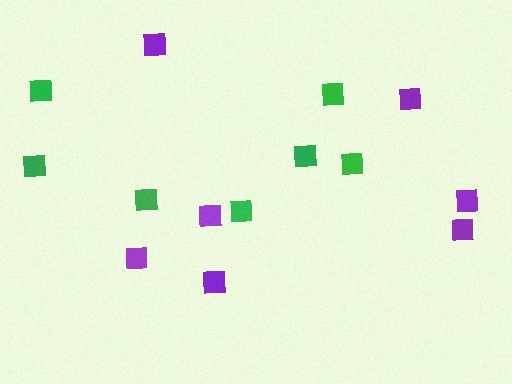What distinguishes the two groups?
There are 2 groups: one group of purple squares (7) and one group of green squares (7).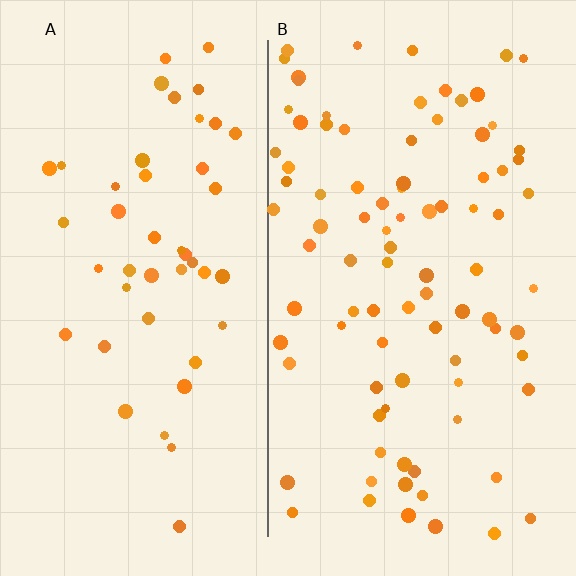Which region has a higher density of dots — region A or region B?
B (the right).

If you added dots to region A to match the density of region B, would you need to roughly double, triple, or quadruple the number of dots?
Approximately double.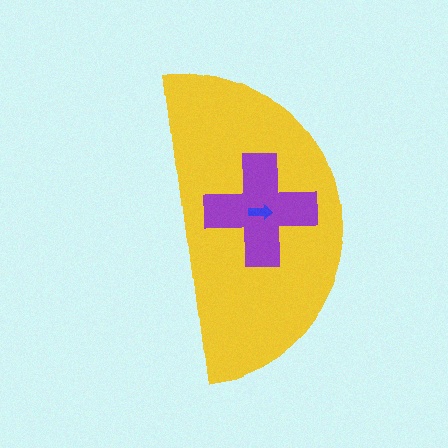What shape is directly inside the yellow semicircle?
The purple cross.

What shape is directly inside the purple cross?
The blue arrow.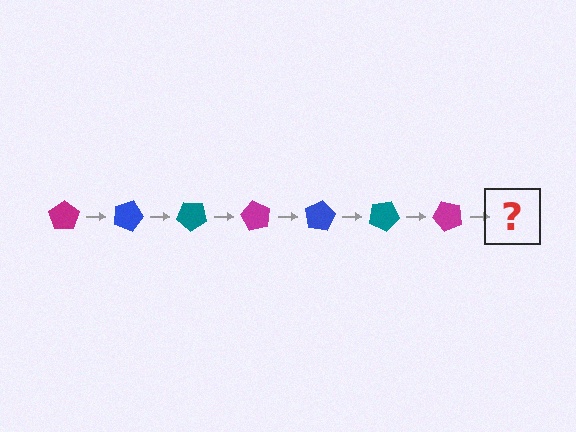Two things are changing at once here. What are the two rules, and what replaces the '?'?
The two rules are that it rotates 20 degrees each step and the color cycles through magenta, blue, and teal. The '?' should be a blue pentagon, rotated 140 degrees from the start.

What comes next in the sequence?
The next element should be a blue pentagon, rotated 140 degrees from the start.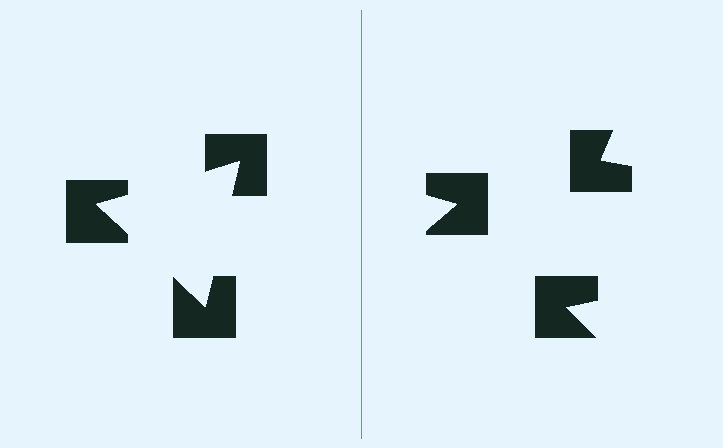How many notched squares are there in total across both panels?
6 — 3 on each side.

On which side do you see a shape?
An illusory triangle appears on the left side. On the right side the wedge cuts are rotated, so no coherent shape forms.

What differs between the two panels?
The notched squares are positioned identically on both sides; only the wedge orientations differ. On the left they align to a triangle; on the right they are misaligned.